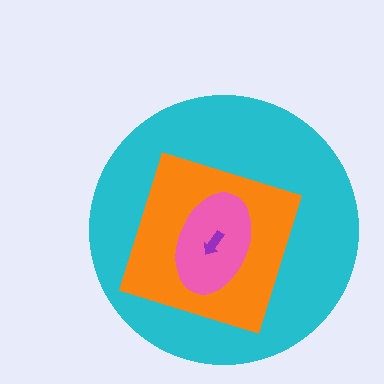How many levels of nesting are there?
4.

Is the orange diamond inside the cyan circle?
Yes.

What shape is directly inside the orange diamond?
The pink ellipse.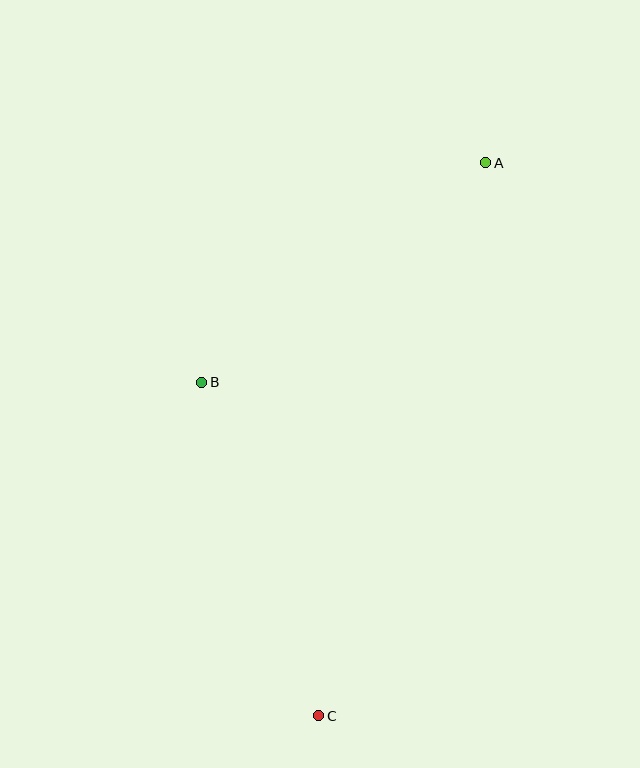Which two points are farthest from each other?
Points A and C are farthest from each other.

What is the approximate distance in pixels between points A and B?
The distance between A and B is approximately 359 pixels.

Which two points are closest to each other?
Points B and C are closest to each other.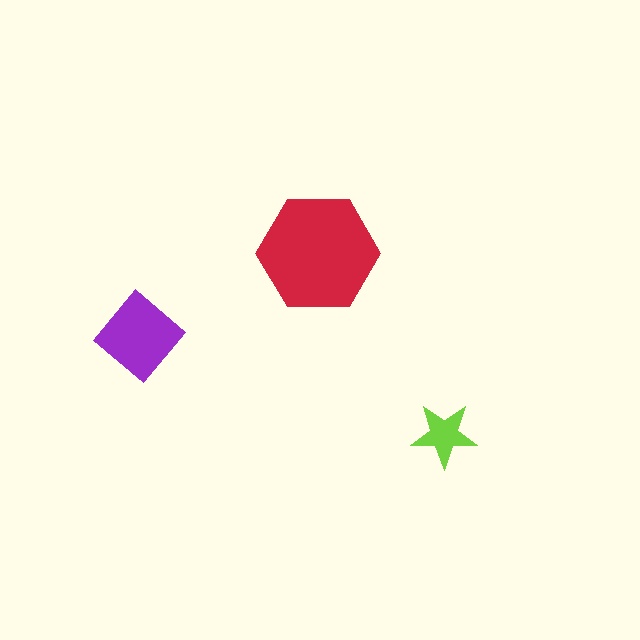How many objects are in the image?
There are 3 objects in the image.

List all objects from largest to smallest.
The red hexagon, the purple diamond, the lime star.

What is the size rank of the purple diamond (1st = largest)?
2nd.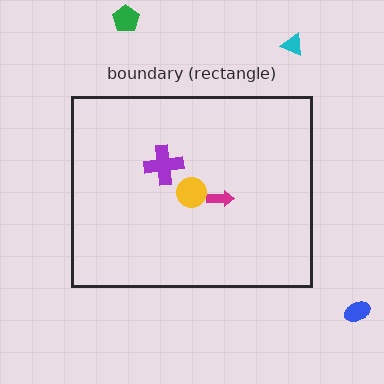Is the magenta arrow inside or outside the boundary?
Inside.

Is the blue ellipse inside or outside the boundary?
Outside.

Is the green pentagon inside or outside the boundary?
Outside.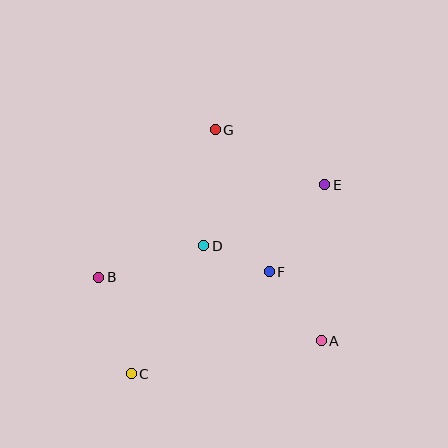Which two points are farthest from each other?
Points C and E are farthest from each other.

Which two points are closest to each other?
Points D and F are closest to each other.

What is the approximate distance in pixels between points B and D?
The distance between B and D is approximately 110 pixels.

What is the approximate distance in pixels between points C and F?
The distance between C and F is approximately 172 pixels.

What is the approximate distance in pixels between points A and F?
The distance between A and F is approximately 86 pixels.